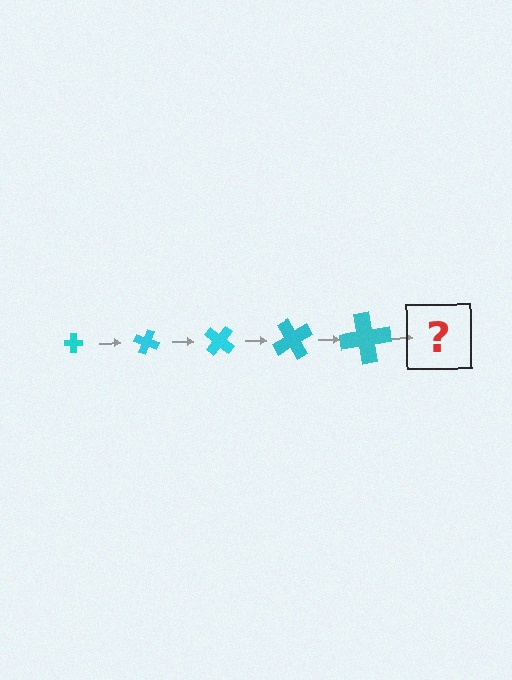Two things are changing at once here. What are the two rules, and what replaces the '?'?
The two rules are that the cross grows larger each step and it rotates 20 degrees each step. The '?' should be a cross, larger than the previous one and rotated 100 degrees from the start.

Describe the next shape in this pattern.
It should be a cross, larger than the previous one and rotated 100 degrees from the start.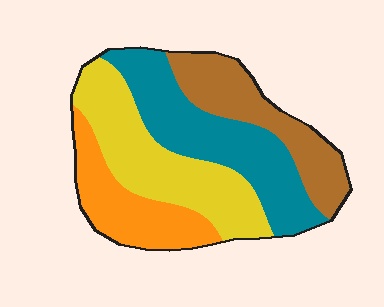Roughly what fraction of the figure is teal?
Teal takes up about one third (1/3) of the figure.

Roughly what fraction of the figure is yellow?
Yellow takes up about one third (1/3) of the figure.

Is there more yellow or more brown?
Yellow.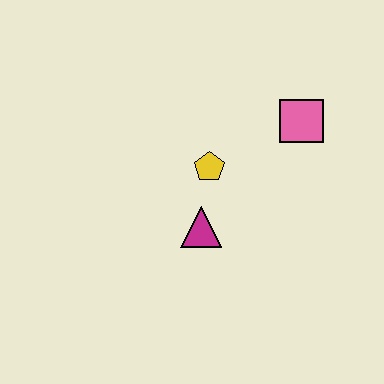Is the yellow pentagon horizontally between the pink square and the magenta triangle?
Yes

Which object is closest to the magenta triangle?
The yellow pentagon is closest to the magenta triangle.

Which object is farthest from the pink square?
The magenta triangle is farthest from the pink square.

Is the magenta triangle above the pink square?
No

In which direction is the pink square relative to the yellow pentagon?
The pink square is to the right of the yellow pentagon.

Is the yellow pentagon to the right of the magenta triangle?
Yes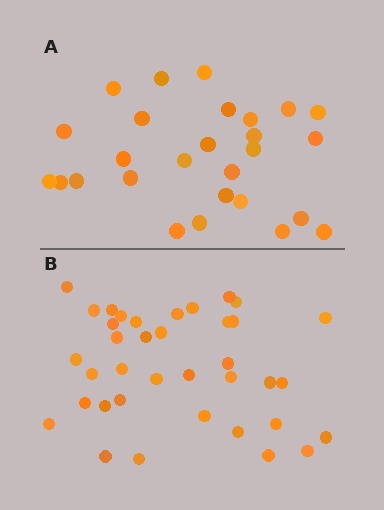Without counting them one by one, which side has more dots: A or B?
Region B (the bottom region) has more dots.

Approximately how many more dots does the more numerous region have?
Region B has roughly 10 or so more dots than region A.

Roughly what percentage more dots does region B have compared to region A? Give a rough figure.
About 35% more.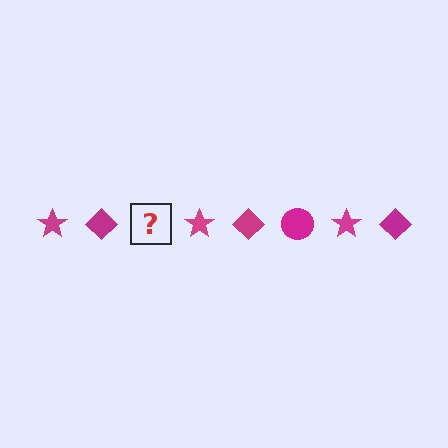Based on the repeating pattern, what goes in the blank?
The blank should be a magenta circle.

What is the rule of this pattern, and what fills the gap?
The rule is that the pattern cycles through star, diamond, circle shapes in magenta. The gap should be filled with a magenta circle.